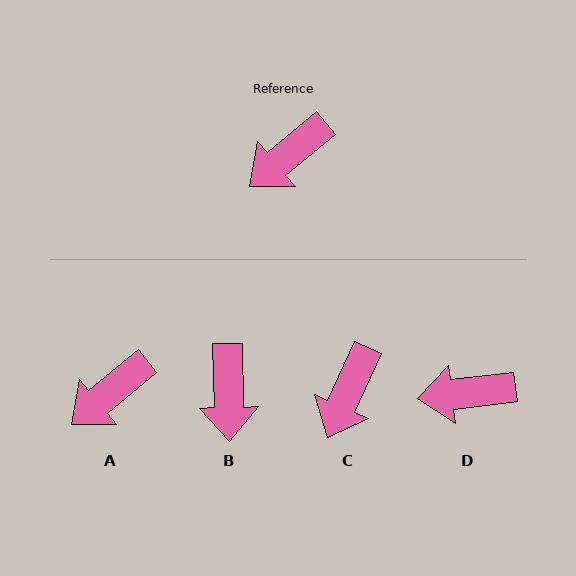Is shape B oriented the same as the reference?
No, it is off by about 52 degrees.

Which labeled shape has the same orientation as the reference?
A.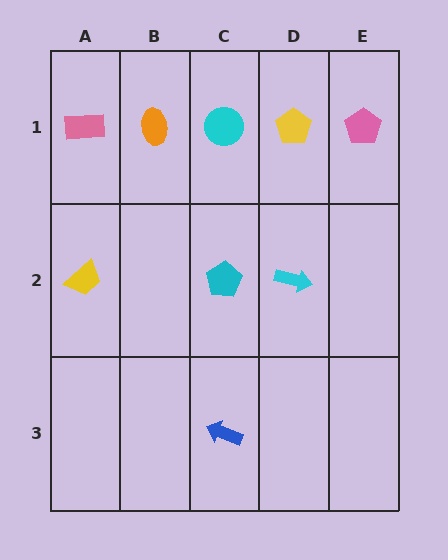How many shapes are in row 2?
3 shapes.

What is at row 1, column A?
A pink rectangle.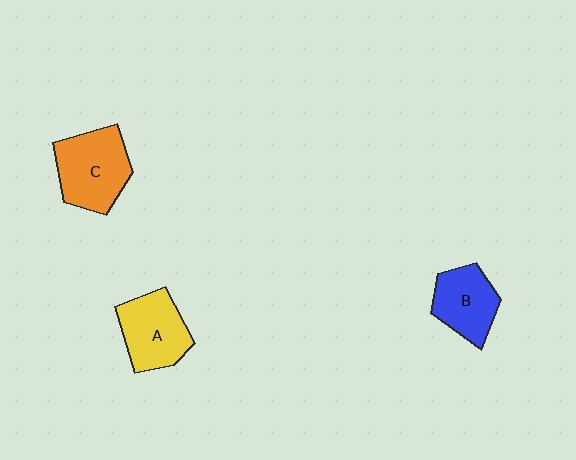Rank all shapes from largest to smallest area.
From largest to smallest: C (orange), A (yellow), B (blue).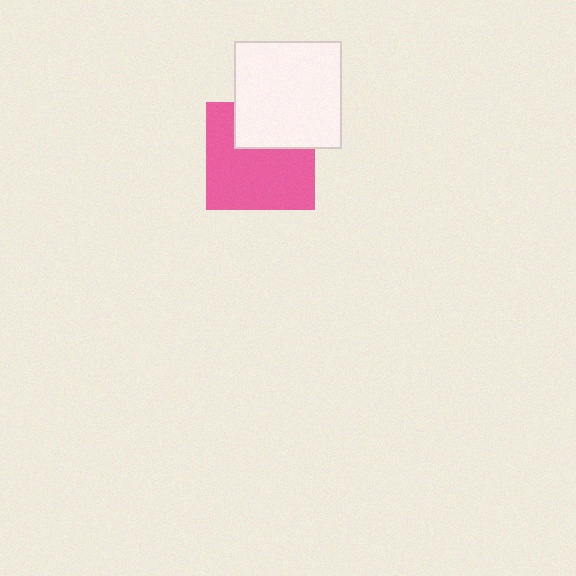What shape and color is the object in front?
The object in front is a white square.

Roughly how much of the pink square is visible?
Most of it is visible (roughly 67%).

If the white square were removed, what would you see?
You would see the complete pink square.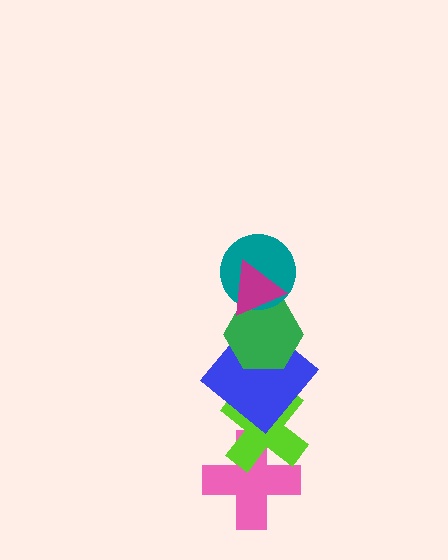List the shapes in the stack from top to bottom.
From top to bottom: the magenta triangle, the teal circle, the green hexagon, the blue diamond, the lime cross, the pink cross.